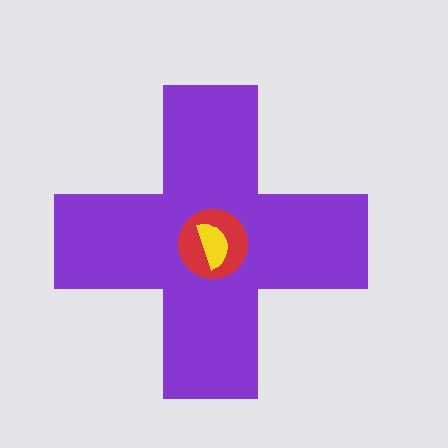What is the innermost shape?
The yellow semicircle.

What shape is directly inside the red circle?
The yellow semicircle.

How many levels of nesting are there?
3.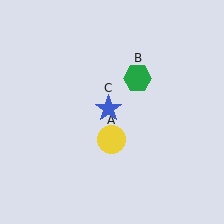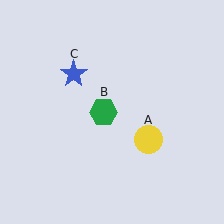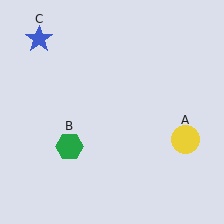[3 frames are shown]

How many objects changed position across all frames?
3 objects changed position: yellow circle (object A), green hexagon (object B), blue star (object C).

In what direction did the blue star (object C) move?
The blue star (object C) moved up and to the left.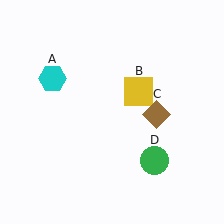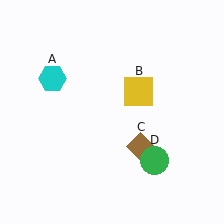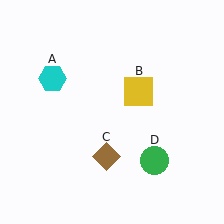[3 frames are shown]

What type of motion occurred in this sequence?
The brown diamond (object C) rotated clockwise around the center of the scene.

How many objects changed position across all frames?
1 object changed position: brown diamond (object C).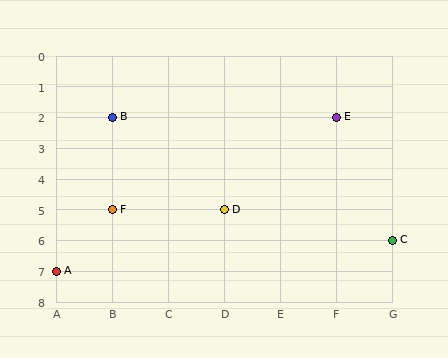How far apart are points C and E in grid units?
Points C and E are 1 column and 4 rows apart (about 4.1 grid units diagonally).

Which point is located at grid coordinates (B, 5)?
Point F is at (B, 5).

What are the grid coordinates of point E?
Point E is at grid coordinates (F, 2).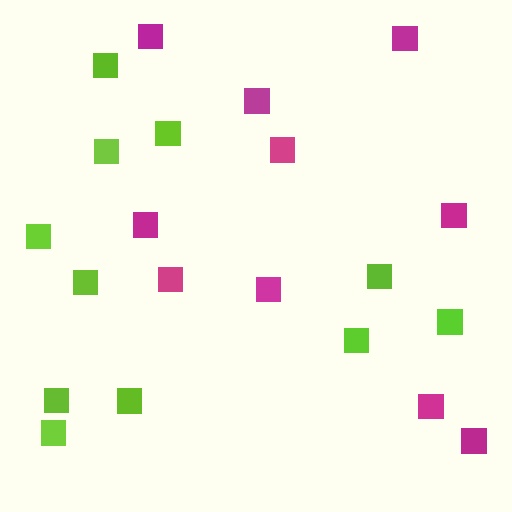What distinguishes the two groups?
There are 2 groups: one group of lime squares (11) and one group of magenta squares (10).